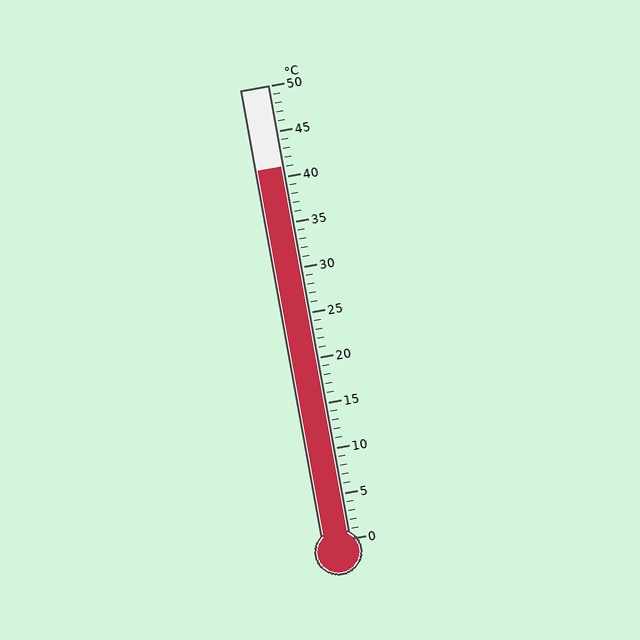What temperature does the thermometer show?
The thermometer shows approximately 41°C.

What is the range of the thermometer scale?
The thermometer scale ranges from 0°C to 50°C.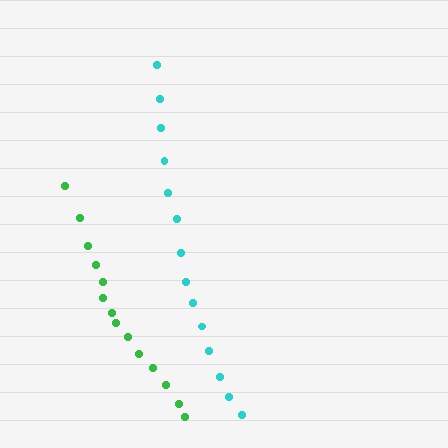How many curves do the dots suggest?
There are 2 distinct paths.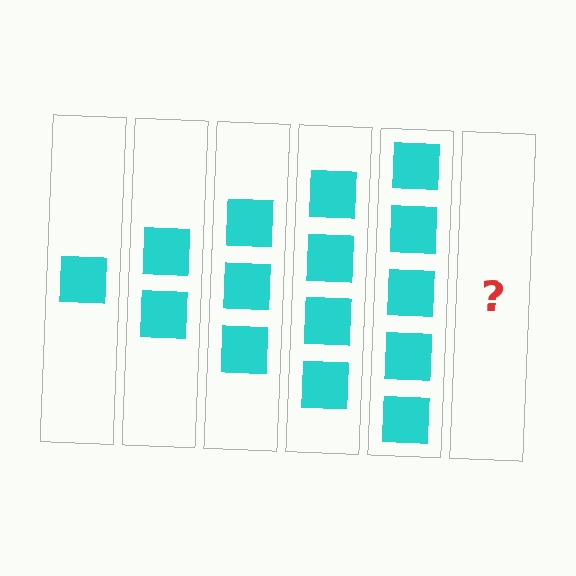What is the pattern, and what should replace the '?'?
The pattern is that each step adds one more square. The '?' should be 6 squares.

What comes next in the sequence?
The next element should be 6 squares.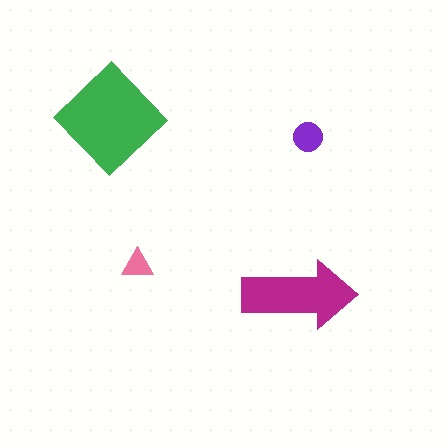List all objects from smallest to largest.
The pink triangle, the purple circle, the magenta arrow, the green diamond.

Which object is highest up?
The green diamond is topmost.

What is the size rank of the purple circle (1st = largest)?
3rd.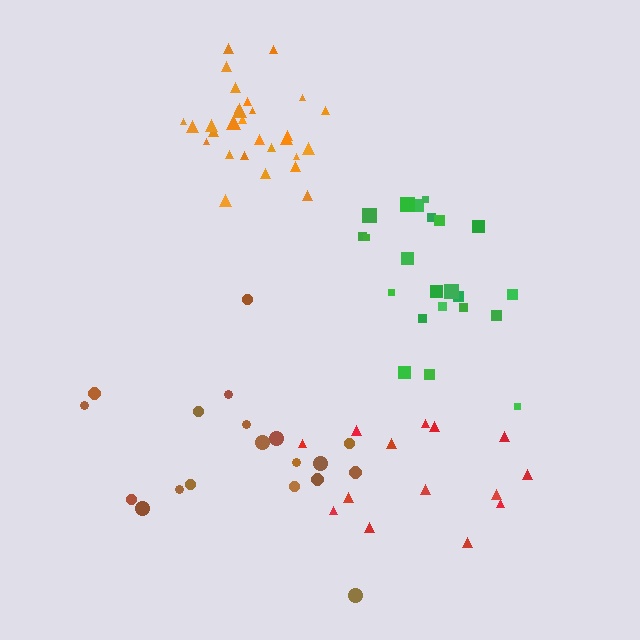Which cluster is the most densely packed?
Orange.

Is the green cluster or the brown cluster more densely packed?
Green.